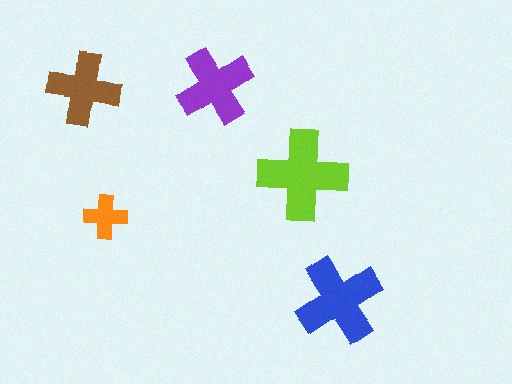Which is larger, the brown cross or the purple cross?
The purple one.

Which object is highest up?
The purple cross is topmost.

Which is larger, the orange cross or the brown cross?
The brown one.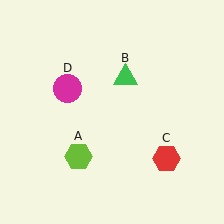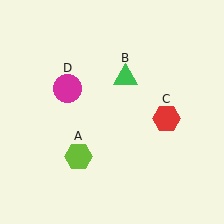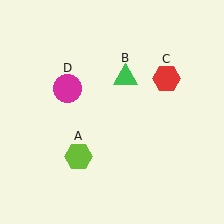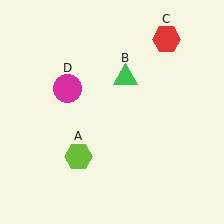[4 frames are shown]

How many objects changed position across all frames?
1 object changed position: red hexagon (object C).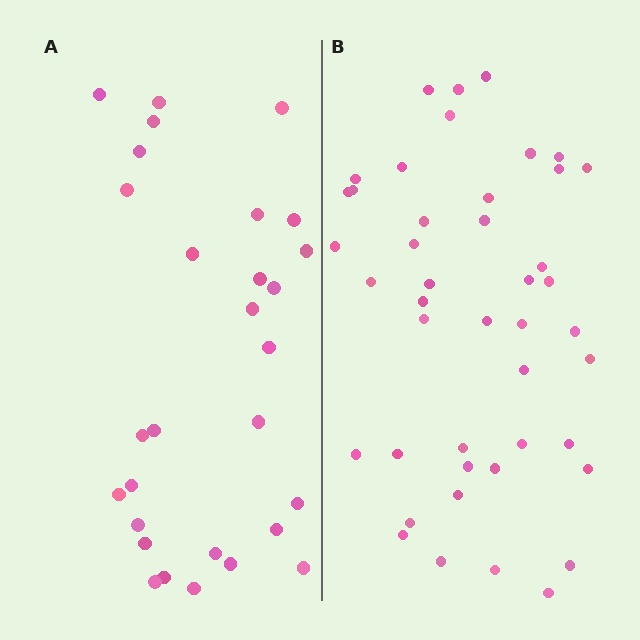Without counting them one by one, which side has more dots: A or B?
Region B (the right region) has more dots.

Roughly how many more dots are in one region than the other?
Region B has approximately 15 more dots than region A.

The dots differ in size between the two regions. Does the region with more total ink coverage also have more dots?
No. Region A has more total ink coverage because its dots are larger, but region B actually contains more individual dots. Total area can be misleading — the number of items is what matters here.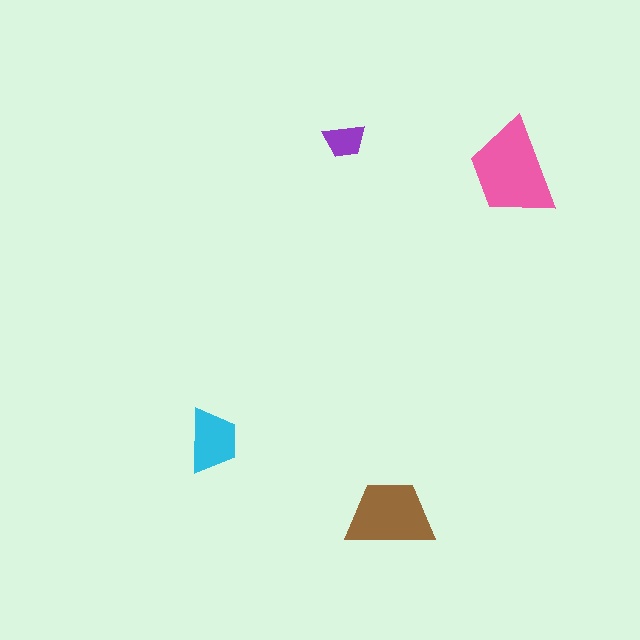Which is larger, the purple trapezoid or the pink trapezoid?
The pink one.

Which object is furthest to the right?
The pink trapezoid is rightmost.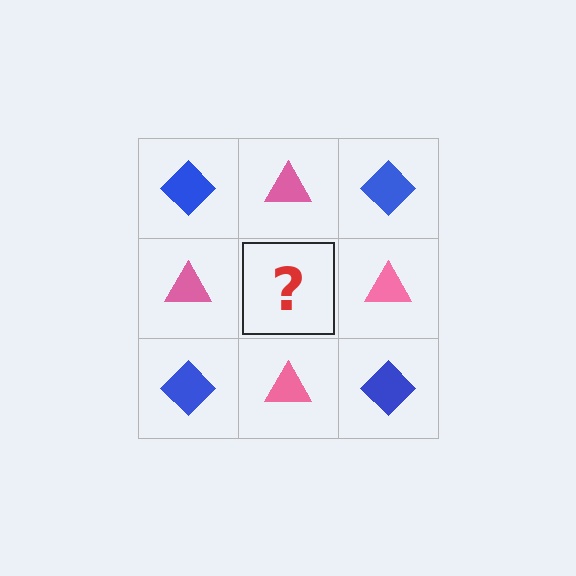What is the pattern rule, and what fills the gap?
The rule is that it alternates blue diamond and pink triangle in a checkerboard pattern. The gap should be filled with a blue diamond.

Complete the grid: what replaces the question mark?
The question mark should be replaced with a blue diamond.